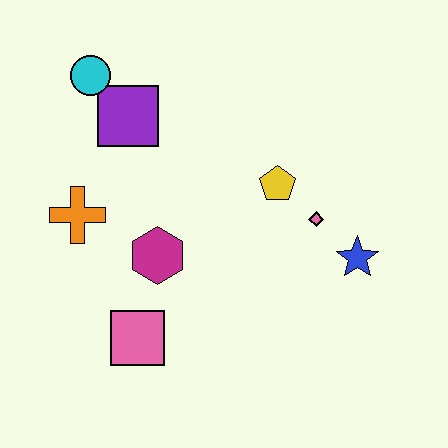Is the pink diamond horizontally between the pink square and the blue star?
Yes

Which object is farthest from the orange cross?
The blue star is farthest from the orange cross.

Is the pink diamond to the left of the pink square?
No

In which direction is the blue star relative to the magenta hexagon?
The blue star is to the right of the magenta hexagon.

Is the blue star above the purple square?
No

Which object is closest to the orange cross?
The magenta hexagon is closest to the orange cross.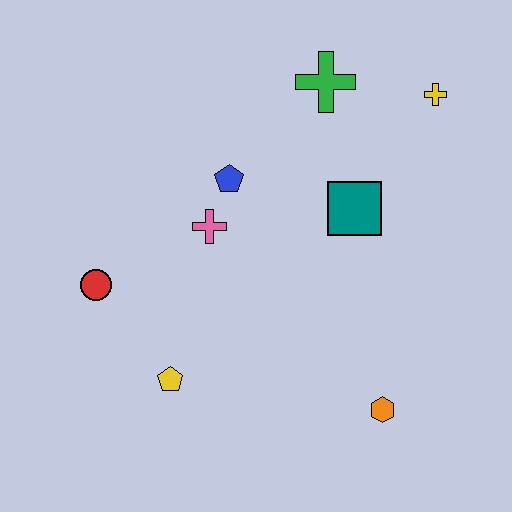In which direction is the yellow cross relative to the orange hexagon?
The yellow cross is above the orange hexagon.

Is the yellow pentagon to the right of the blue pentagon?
No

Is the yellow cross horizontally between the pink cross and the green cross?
No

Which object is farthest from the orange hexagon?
The green cross is farthest from the orange hexagon.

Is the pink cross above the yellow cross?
No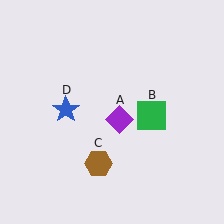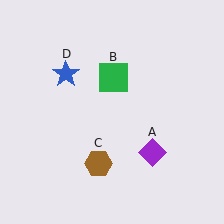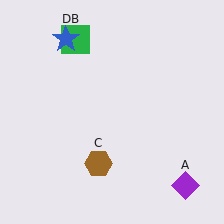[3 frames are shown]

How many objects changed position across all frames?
3 objects changed position: purple diamond (object A), green square (object B), blue star (object D).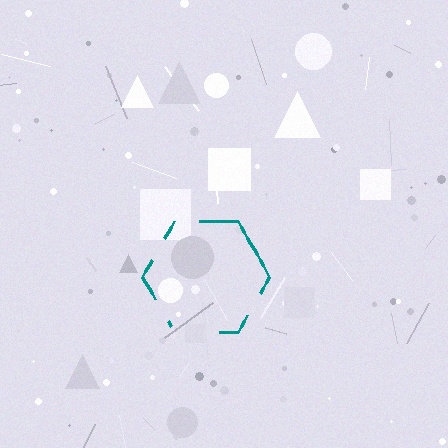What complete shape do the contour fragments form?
The contour fragments form a hexagon.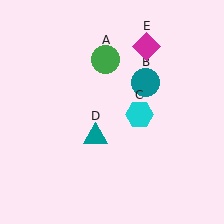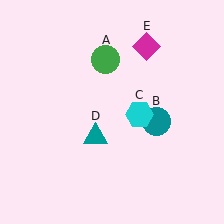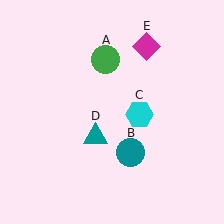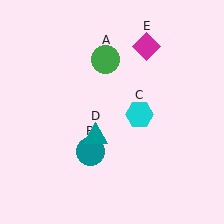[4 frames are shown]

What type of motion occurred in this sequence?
The teal circle (object B) rotated clockwise around the center of the scene.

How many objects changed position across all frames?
1 object changed position: teal circle (object B).